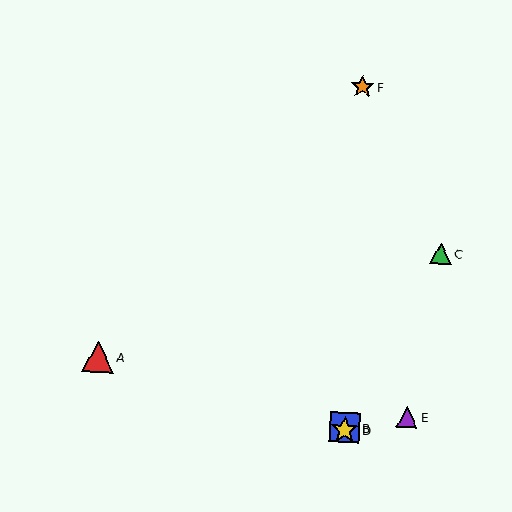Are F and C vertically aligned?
No, F is at x≈363 and C is at x≈441.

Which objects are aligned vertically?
Objects B, D, F are aligned vertically.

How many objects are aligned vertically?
3 objects (B, D, F) are aligned vertically.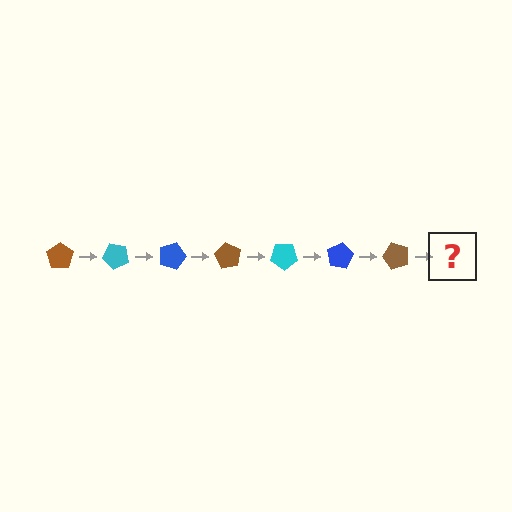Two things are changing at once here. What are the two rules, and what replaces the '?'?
The two rules are that it rotates 45 degrees each step and the color cycles through brown, cyan, and blue. The '?' should be a cyan pentagon, rotated 315 degrees from the start.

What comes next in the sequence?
The next element should be a cyan pentagon, rotated 315 degrees from the start.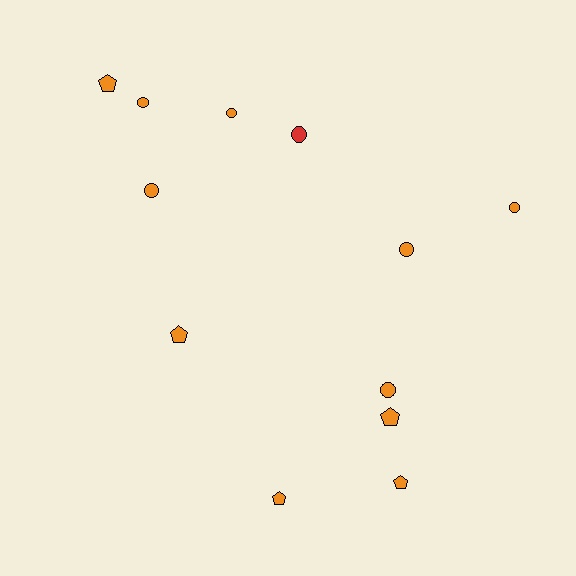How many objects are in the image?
There are 12 objects.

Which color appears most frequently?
Orange, with 11 objects.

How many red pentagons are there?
There are no red pentagons.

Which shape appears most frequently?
Circle, with 7 objects.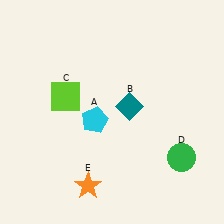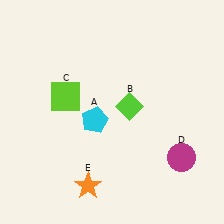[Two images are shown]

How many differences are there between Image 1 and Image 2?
There are 2 differences between the two images.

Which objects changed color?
B changed from teal to lime. D changed from green to magenta.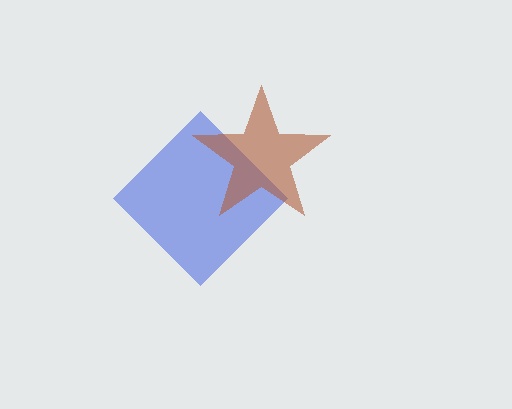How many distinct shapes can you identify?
There are 2 distinct shapes: a blue diamond, a brown star.